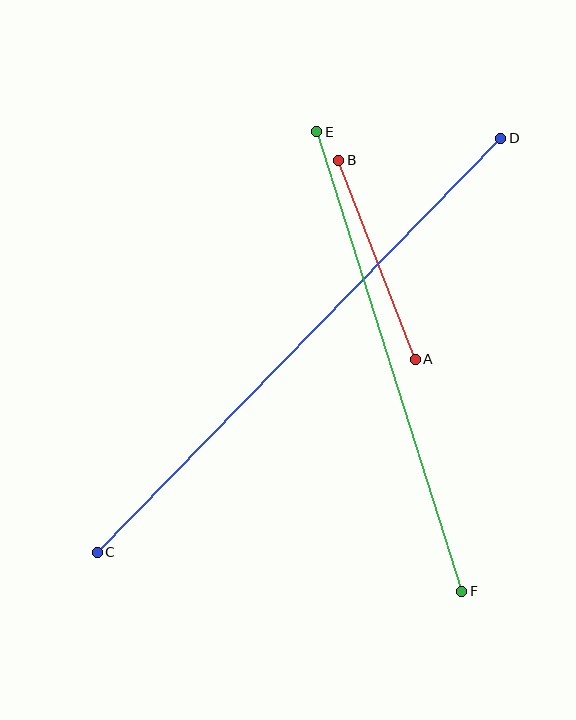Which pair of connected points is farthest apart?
Points C and D are farthest apart.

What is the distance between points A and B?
The distance is approximately 213 pixels.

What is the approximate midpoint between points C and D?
The midpoint is at approximately (299, 345) pixels.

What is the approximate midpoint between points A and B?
The midpoint is at approximately (377, 260) pixels.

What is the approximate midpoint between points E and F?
The midpoint is at approximately (389, 362) pixels.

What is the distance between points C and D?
The distance is approximately 578 pixels.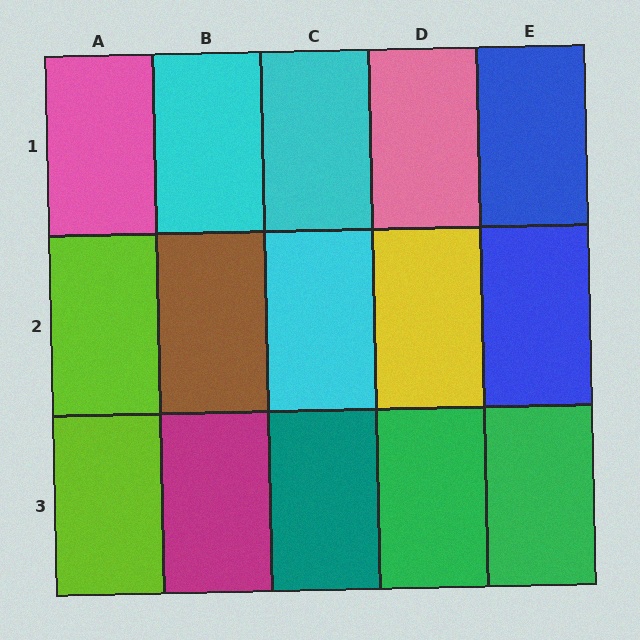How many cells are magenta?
1 cell is magenta.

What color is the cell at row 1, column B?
Cyan.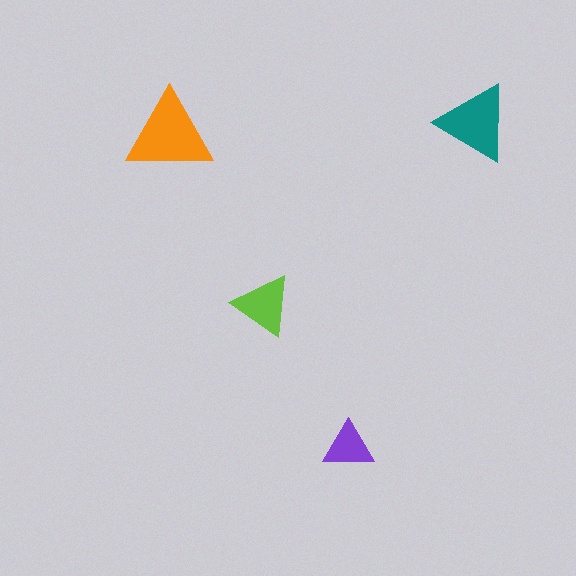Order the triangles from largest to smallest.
the orange one, the teal one, the lime one, the purple one.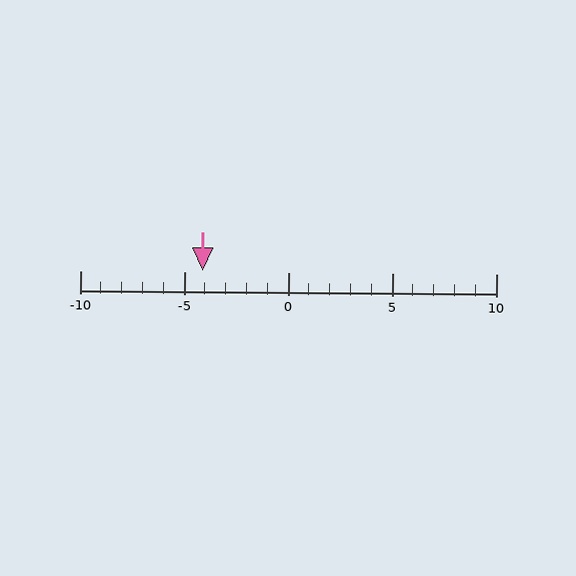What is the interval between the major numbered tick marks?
The major tick marks are spaced 5 units apart.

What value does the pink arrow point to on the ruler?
The pink arrow points to approximately -4.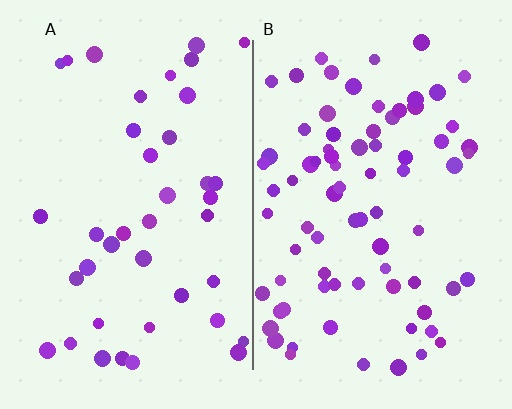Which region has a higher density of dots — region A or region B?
B (the right).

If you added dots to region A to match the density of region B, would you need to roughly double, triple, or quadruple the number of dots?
Approximately double.